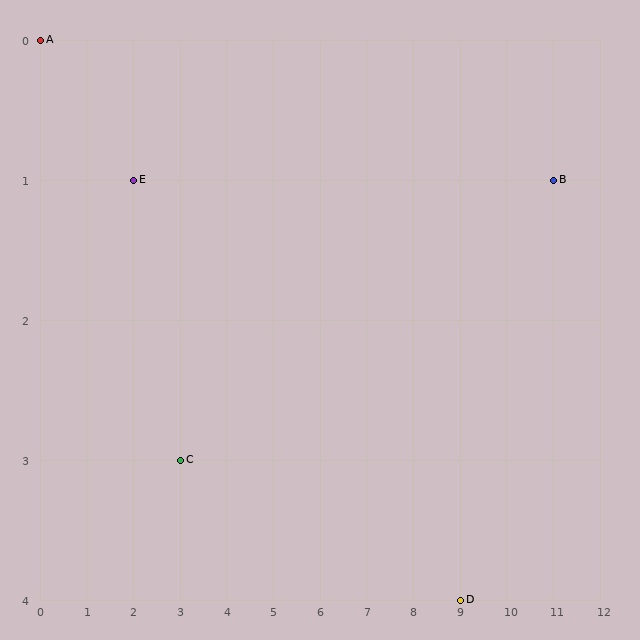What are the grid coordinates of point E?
Point E is at grid coordinates (2, 1).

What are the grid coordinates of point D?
Point D is at grid coordinates (9, 4).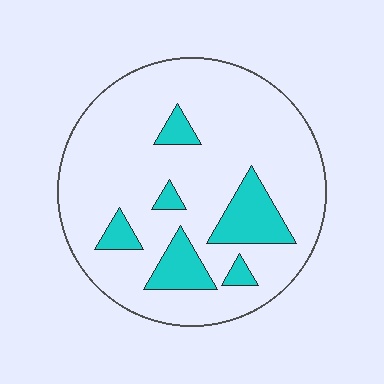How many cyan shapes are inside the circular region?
6.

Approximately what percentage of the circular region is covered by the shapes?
Approximately 15%.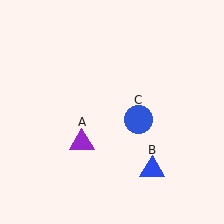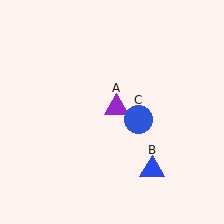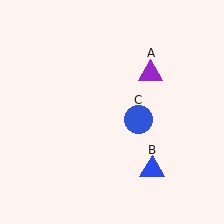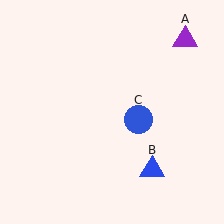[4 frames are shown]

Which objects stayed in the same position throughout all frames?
Blue triangle (object B) and blue circle (object C) remained stationary.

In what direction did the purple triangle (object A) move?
The purple triangle (object A) moved up and to the right.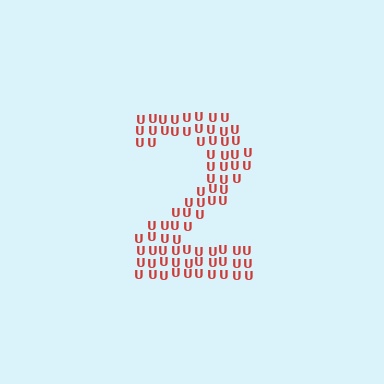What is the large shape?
The large shape is the digit 2.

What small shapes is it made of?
It is made of small letter U's.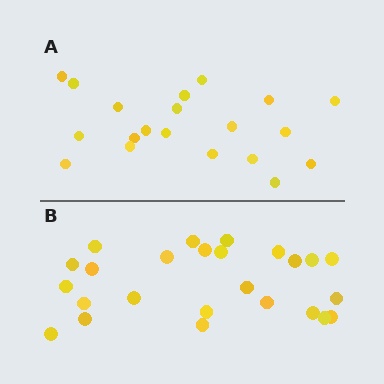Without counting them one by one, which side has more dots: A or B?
Region B (the bottom region) has more dots.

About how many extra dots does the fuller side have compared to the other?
Region B has about 5 more dots than region A.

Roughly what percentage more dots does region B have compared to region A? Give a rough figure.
About 25% more.